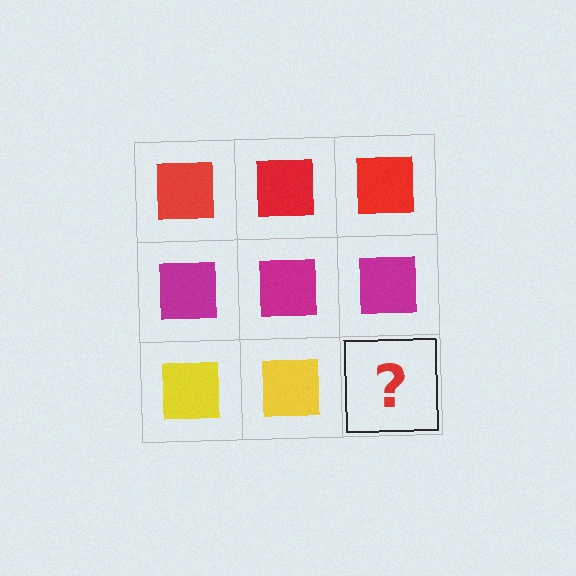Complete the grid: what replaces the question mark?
The question mark should be replaced with a yellow square.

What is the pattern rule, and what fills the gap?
The rule is that each row has a consistent color. The gap should be filled with a yellow square.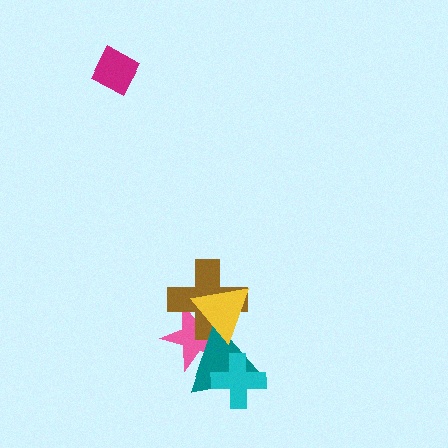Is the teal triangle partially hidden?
Yes, it is partially covered by another shape.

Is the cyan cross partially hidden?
No, no other shape covers it.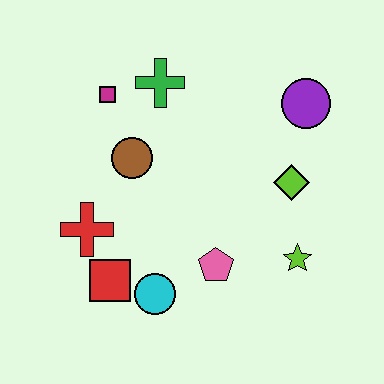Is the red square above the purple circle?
No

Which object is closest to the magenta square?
The green cross is closest to the magenta square.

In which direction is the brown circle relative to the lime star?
The brown circle is to the left of the lime star.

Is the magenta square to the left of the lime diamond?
Yes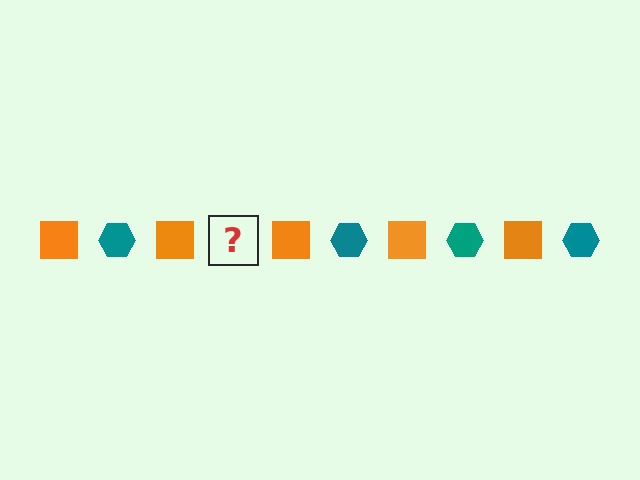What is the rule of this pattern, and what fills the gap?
The rule is that the pattern alternates between orange square and teal hexagon. The gap should be filled with a teal hexagon.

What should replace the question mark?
The question mark should be replaced with a teal hexagon.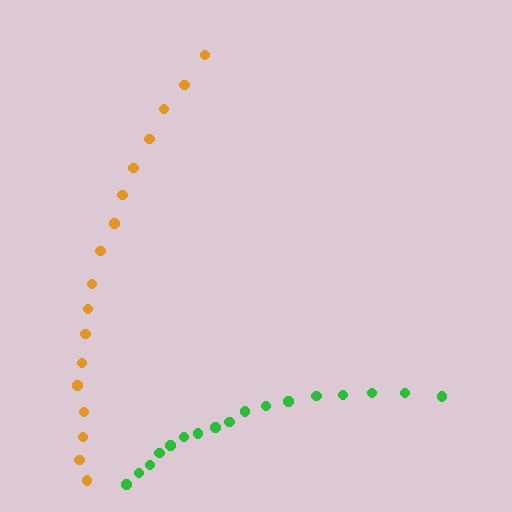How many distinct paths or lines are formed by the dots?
There are 2 distinct paths.